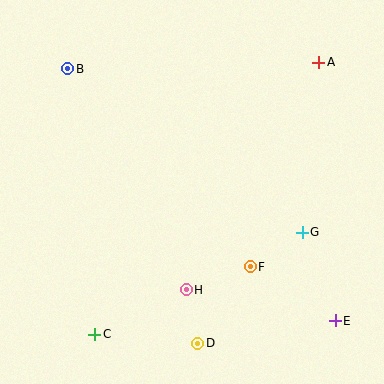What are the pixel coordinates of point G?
Point G is at (302, 232).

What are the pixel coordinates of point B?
Point B is at (68, 69).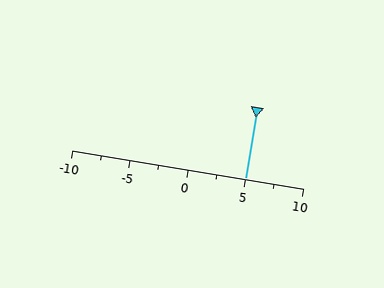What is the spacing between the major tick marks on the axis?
The major ticks are spaced 5 apart.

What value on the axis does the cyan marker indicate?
The marker indicates approximately 5.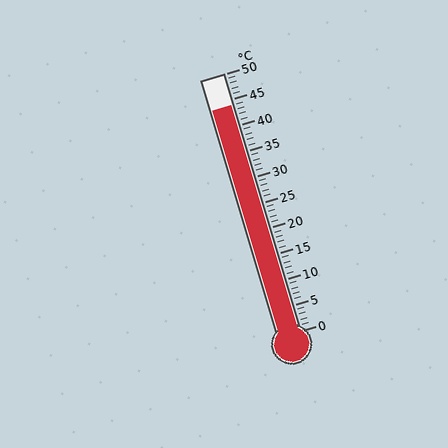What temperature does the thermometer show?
The thermometer shows approximately 44°C.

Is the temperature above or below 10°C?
The temperature is above 10°C.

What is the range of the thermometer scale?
The thermometer scale ranges from 0°C to 50°C.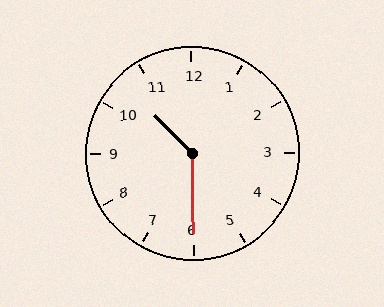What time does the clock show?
10:30.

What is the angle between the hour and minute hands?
Approximately 135 degrees.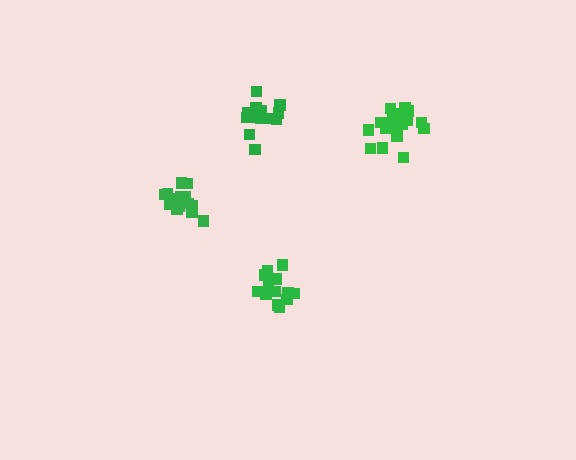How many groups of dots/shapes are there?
There are 4 groups.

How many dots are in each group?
Group 1: 16 dots, Group 2: 13 dots, Group 3: 14 dots, Group 4: 18 dots (61 total).